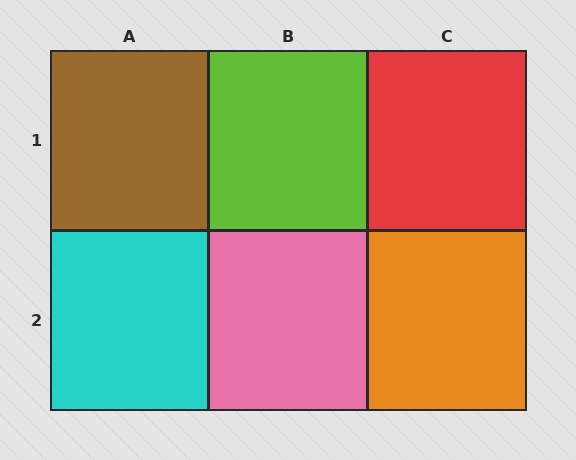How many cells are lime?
1 cell is lime.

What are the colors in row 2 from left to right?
Cyan, pink, orange.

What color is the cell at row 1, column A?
Brown.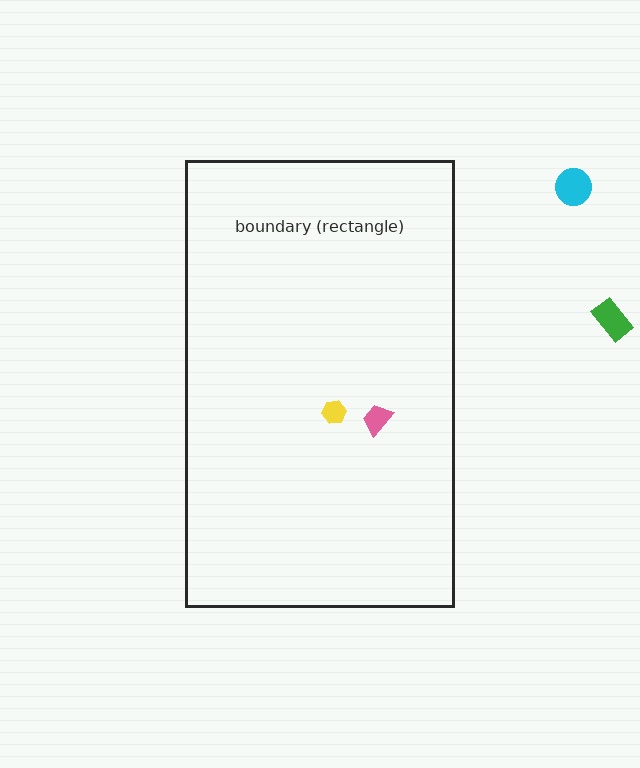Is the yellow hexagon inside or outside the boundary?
Inside.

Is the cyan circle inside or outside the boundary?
Outside.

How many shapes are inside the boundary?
2 inside, 2 outside.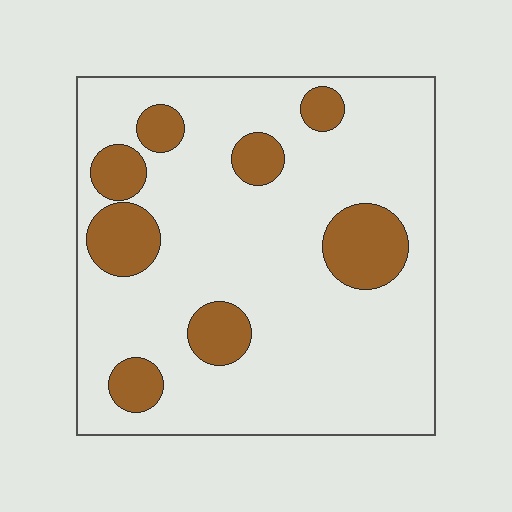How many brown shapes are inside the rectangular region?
8.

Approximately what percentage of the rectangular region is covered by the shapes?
Approximately 20%.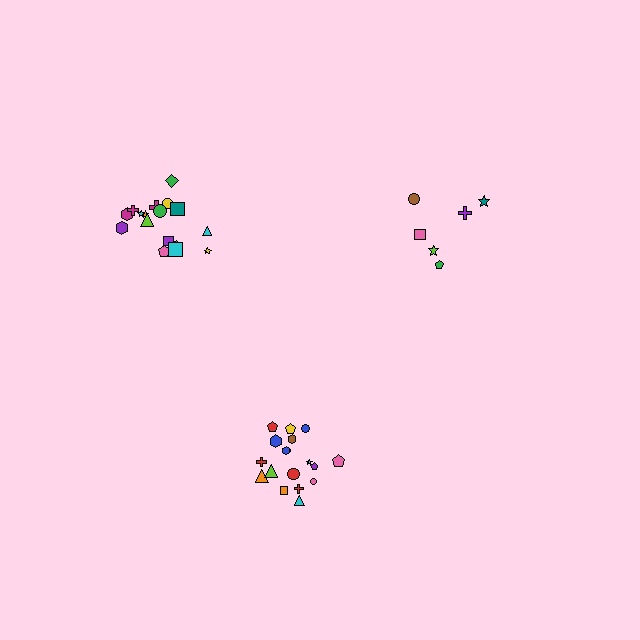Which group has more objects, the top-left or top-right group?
The top-left group.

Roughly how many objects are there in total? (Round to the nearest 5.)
Roughly 40 objects in total.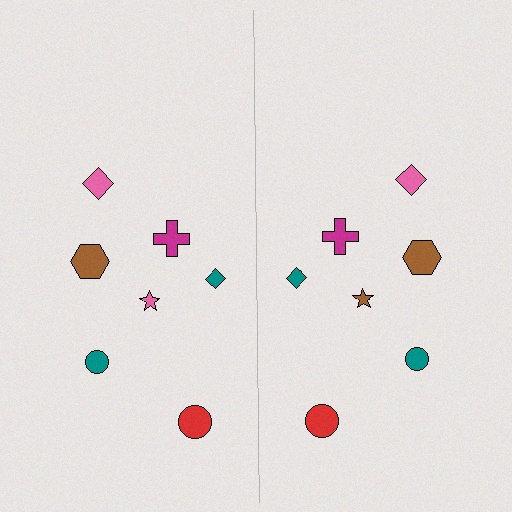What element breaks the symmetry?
The brown star on the right side breaks the symmetry — its mirror counterpart is pink.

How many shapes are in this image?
There are 14 shapes in this image.